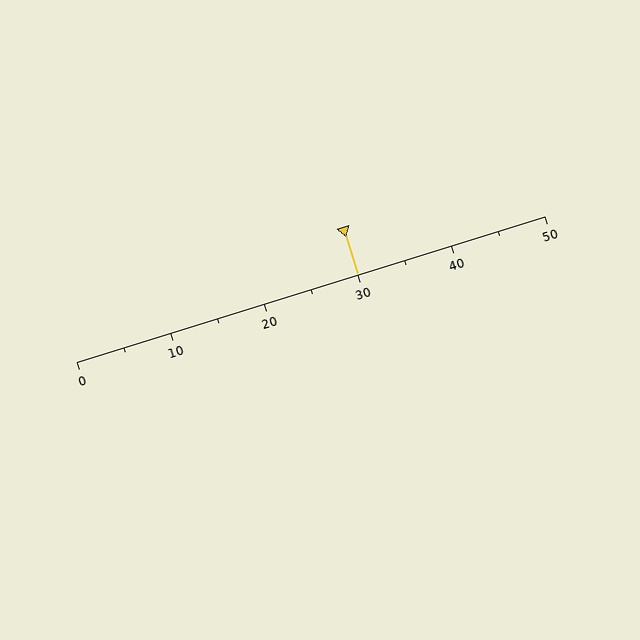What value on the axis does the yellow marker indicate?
The marker indicates approximately 30.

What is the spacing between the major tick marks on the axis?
The major ticks are spaced 10 apart.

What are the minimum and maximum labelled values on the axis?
The axis runs from 0 to 50.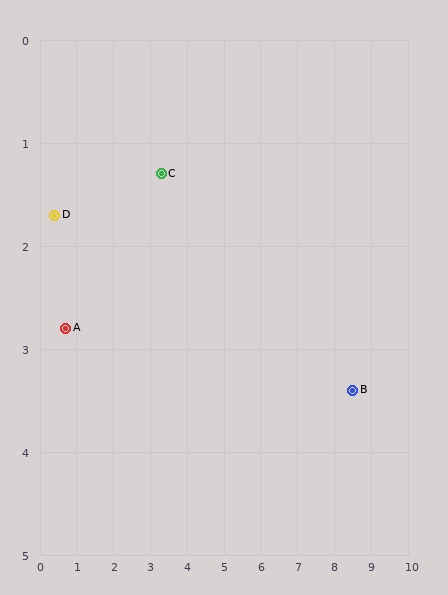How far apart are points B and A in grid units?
Points B and A are about 7.8 grid units apart.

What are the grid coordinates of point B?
Point B is at approximately (8.5, 3.4).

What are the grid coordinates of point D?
Point D is at approximately (0.4, 1.7).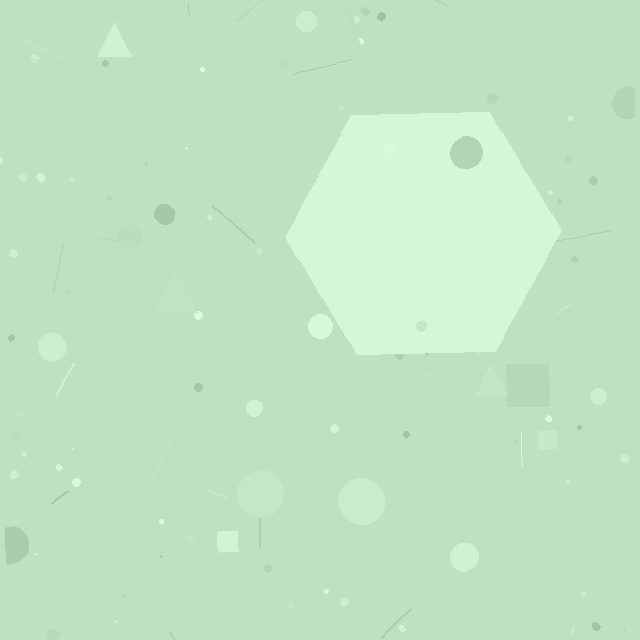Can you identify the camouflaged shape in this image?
The camouflaged shape is a hexagon.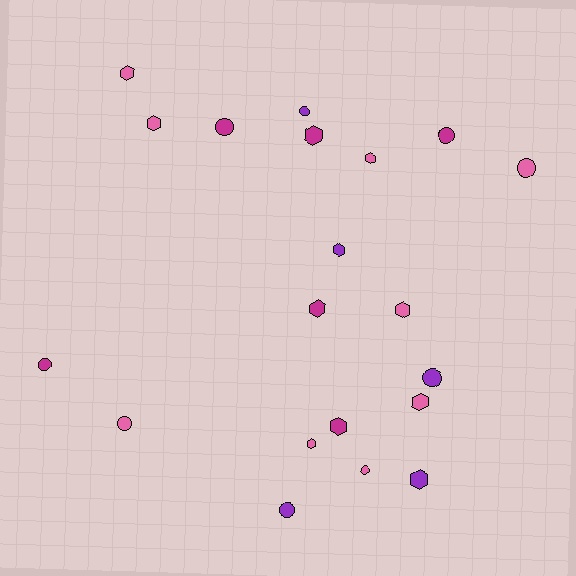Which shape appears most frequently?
Hexagon, with 11 objects.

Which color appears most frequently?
Pink, with 9 objects.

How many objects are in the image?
There are 20 objects.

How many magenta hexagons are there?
There are 3 magenta hexagons.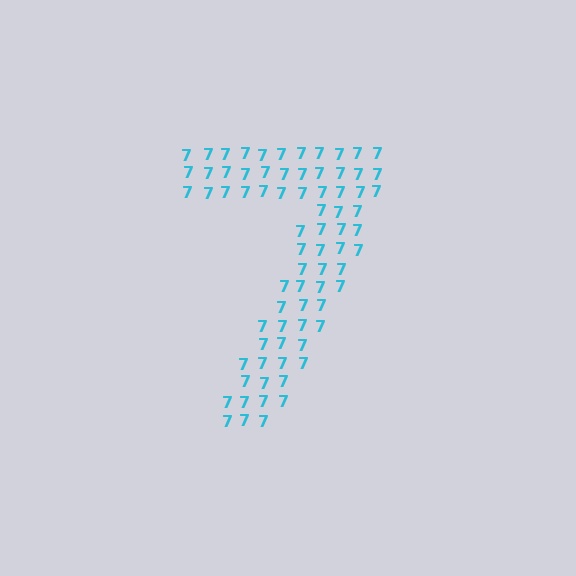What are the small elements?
The small elements are digit 7's.